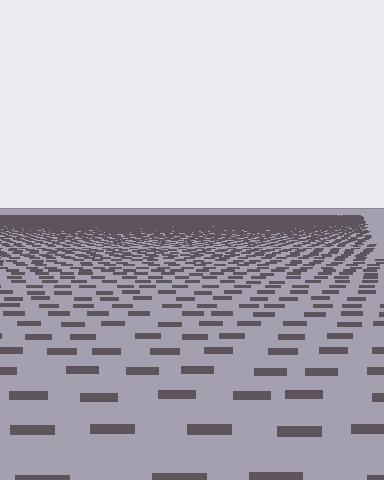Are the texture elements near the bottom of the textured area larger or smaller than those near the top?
Larger. Near the bottom, elements are closer to the viewer and appear at a bigger on-screen size.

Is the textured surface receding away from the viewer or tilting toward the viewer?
The surface is receding away from the viewer. Texture elements get smaller and denser toward the top.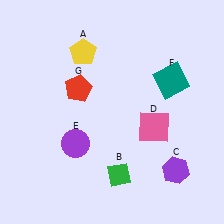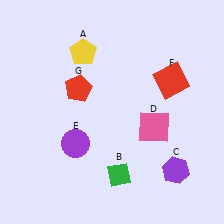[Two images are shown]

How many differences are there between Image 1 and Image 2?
There is 1 difference between the two images.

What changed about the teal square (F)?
In Image 1, F is teal. In Image 2, it changed to red.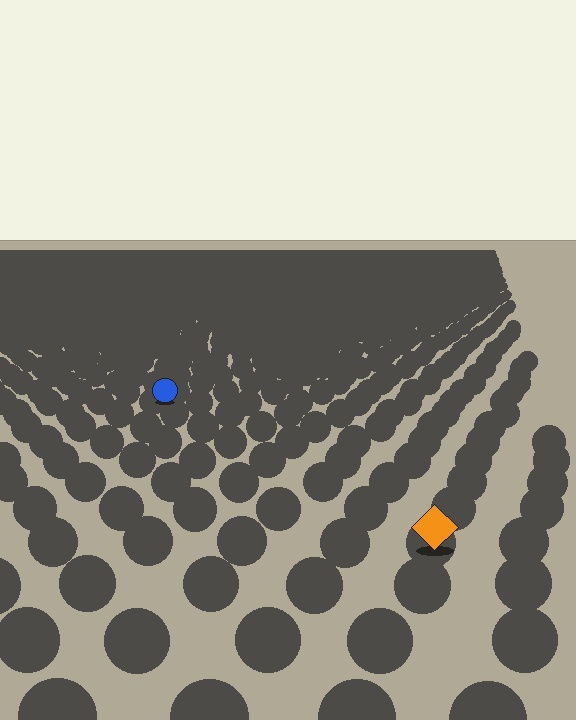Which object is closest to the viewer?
The orange diamond is closest. The texture marks near it are larger and more spread out.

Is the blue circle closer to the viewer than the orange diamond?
No. The orange diamond is closer — you can tell from the texture gradient: the ground texture is coarser near it.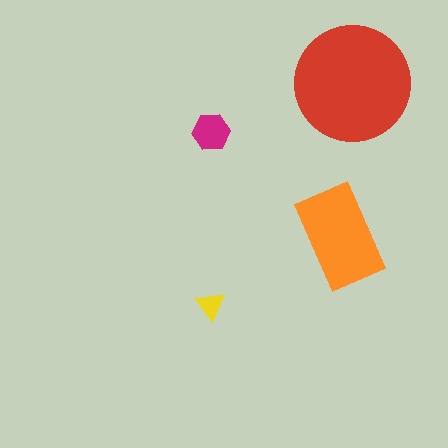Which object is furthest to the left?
The yellow triangle is leftmost.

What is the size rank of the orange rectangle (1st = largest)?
2nd.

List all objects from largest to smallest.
The red circle, the orange rectangle, the magenta hexagon, the yellow triangle.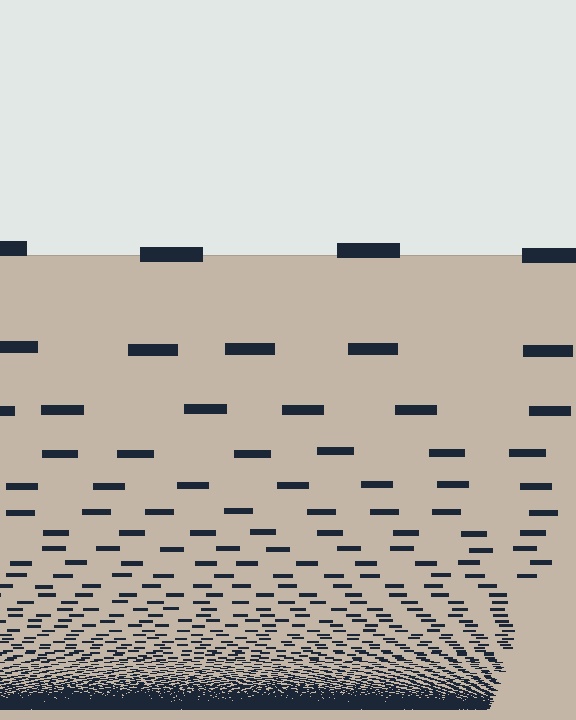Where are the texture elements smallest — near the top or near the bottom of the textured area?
Near the bottom.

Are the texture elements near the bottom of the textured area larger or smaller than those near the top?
Smaller. The gradient is inverted — elements near the bottom are smaller and denser.